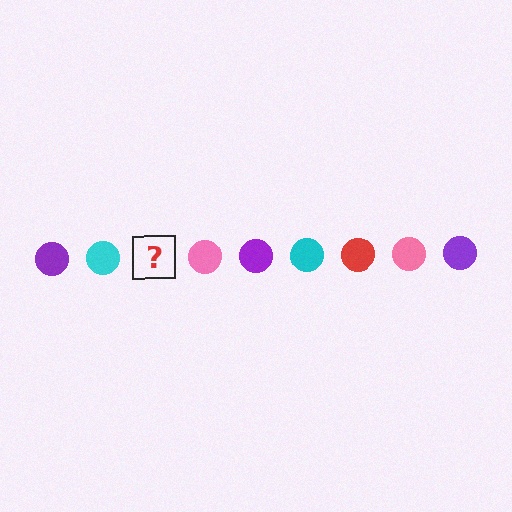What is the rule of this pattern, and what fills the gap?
The rule is that the pattern cycles through purple, cyan, red, pink circles. The gap should be filled with a red circle.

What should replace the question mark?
The question mark should be replaced with a red circle.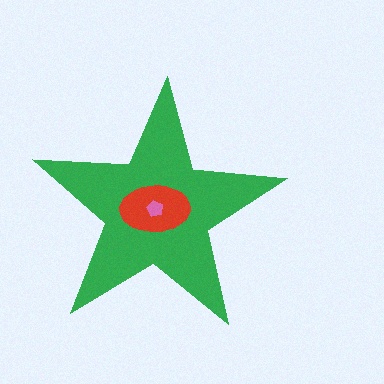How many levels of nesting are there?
3.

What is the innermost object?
The pink pentagon.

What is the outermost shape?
The green star.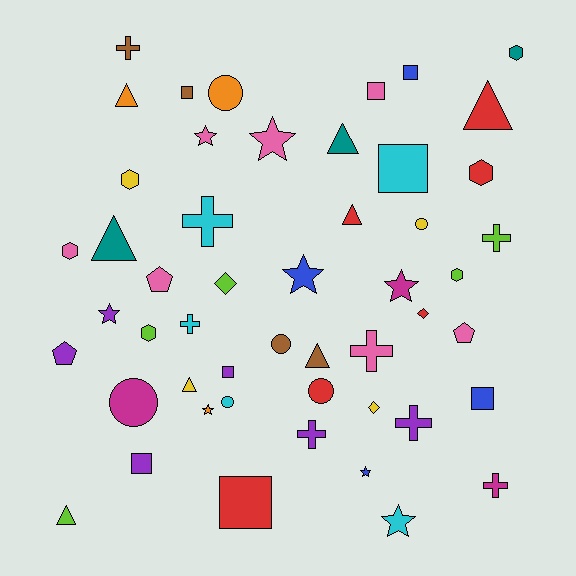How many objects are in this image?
There are 50 objects.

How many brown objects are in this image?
There are 4 brown objects.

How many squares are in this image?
There are 8 squares.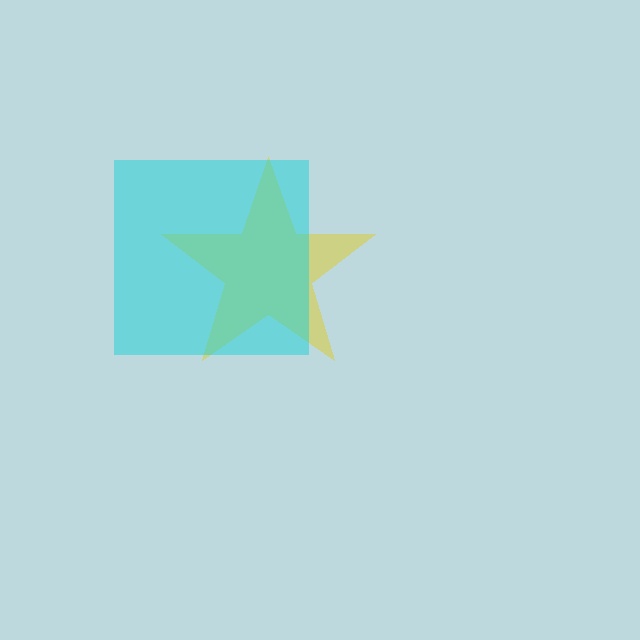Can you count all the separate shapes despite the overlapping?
Yes, there are 2 separate shapes.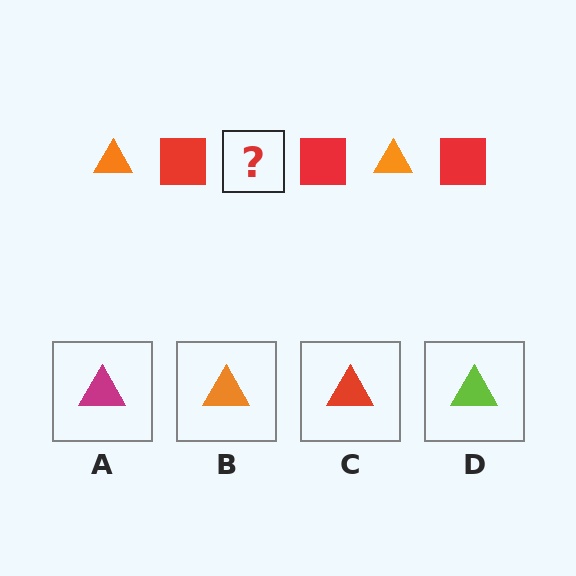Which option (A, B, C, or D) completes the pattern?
B.